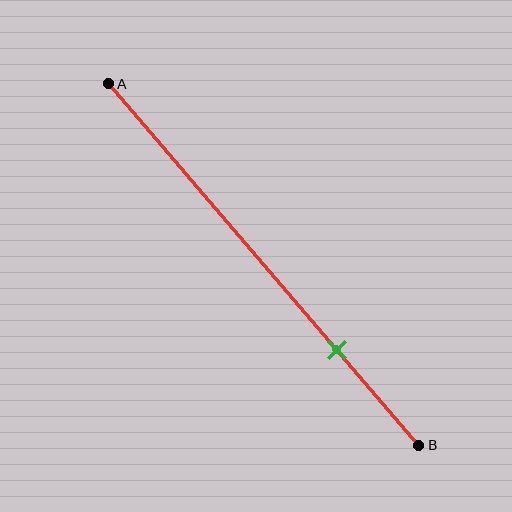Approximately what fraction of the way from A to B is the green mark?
The green mark is approximately 75% of the way from A to B.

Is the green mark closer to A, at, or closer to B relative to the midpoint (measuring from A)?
The green mark is closer to point B than the midpoint of segment AB.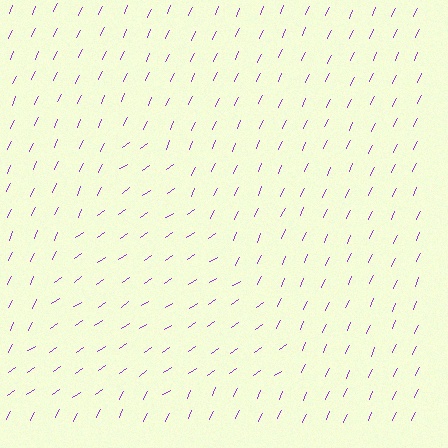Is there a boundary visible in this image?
Yes, there is a texture boundary formed by a change in line orientation.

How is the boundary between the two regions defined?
The boundary is defined purely by a change in line orientation (approximately 31 degrees difference). All lines are the same color and thickness.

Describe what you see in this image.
The image is filled with small purple line segments. A triangle region in the image has lines oriented differently from the surrounding lines, creating a visible texture boundary.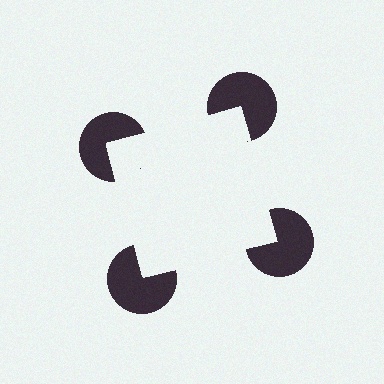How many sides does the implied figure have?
4 sides.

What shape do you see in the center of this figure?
An illusory square — its edges are inferred from the aligned wedge cuts in the pac-man discs, not physically drawn.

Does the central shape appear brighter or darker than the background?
It typically appears slightly brighter than the background, even though no actual brightness change is drawn.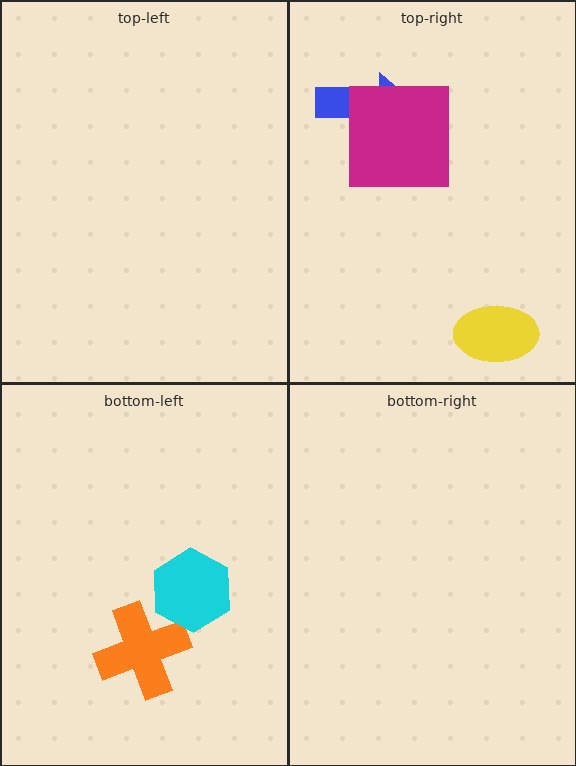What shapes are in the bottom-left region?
The orange cross, the cyan hexagon.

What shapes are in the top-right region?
The yellow ellipse, the blue arrow, the magenta square.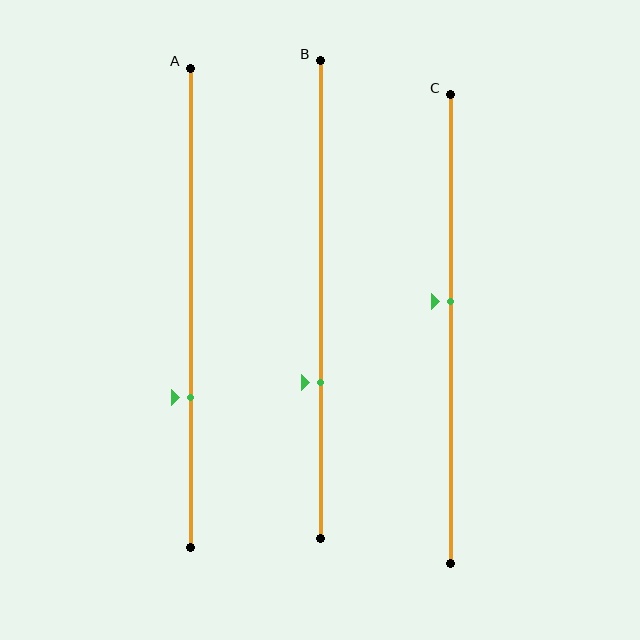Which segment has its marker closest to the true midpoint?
Segment C has its marker closest to the true midpoint.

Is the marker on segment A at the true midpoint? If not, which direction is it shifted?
No, the marker on segment A is shifted downward by about 19% of the segment length.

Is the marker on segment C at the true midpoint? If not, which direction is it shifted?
No, the marker on segment C is shifted upward by about 6% of the segment length.